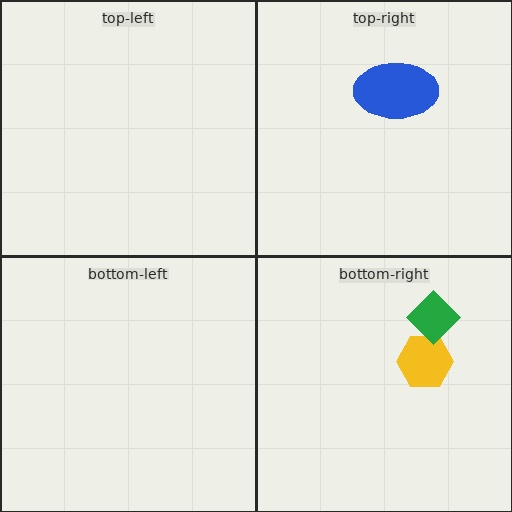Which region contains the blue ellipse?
The top-right region.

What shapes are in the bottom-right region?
The yellow hexagon, the green diamond.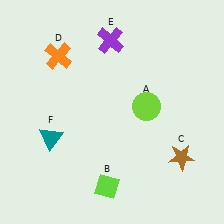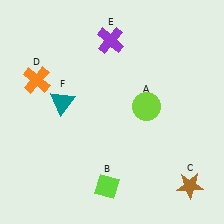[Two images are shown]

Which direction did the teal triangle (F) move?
The teal triangle (F) moved up.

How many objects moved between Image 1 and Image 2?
3 objects moved between the two images.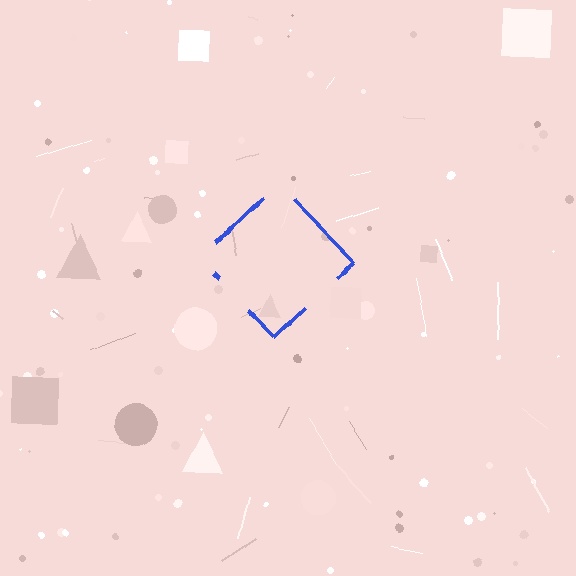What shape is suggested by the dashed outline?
The dashed outline suggests a diamond.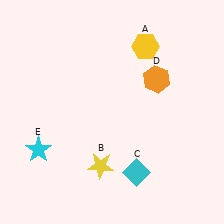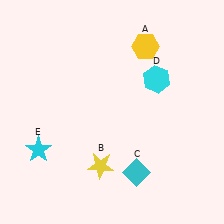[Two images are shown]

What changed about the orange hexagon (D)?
In Image 1, D is orange. In Image 2, it changed to cyan.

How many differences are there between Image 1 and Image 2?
There is 1 difference between the two images.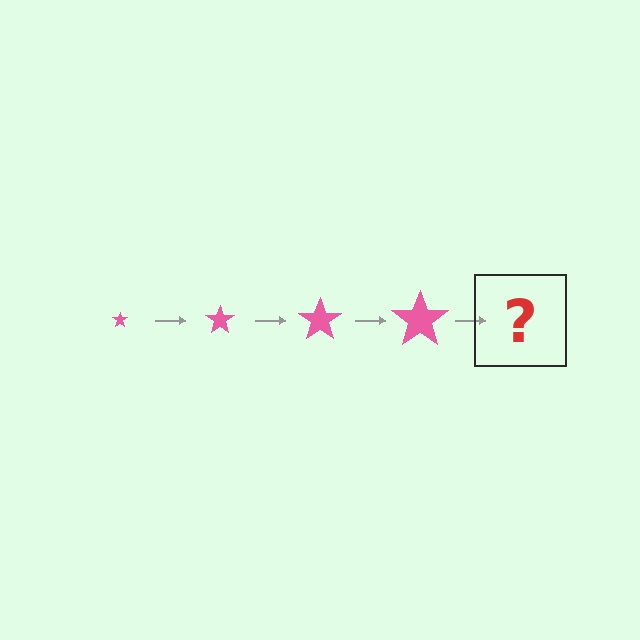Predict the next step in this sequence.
The next step is a pink star, larger than the previous one.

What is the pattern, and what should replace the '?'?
The pattern is that the star gets progressively larger each step. The '?' should be a pink star, larger than the previous one.